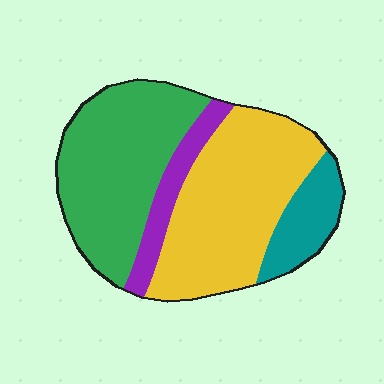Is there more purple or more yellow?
Yellow.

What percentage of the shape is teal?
Teal covers about 10% of the shape.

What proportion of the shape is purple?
Purple covers roughly 10% of the shape.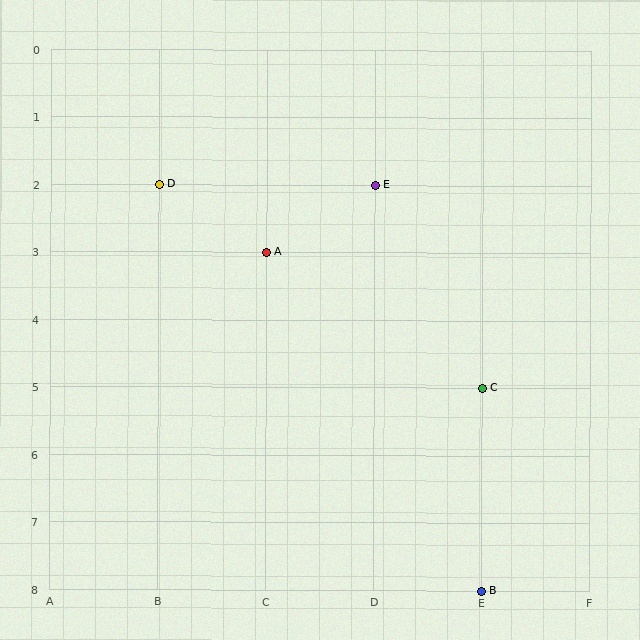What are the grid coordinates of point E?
Point E is at grid coordinates (D, 2).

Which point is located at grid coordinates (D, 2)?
Point E is at (D, 2).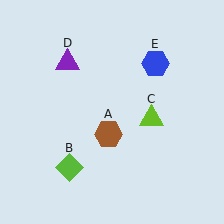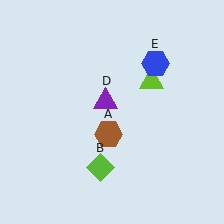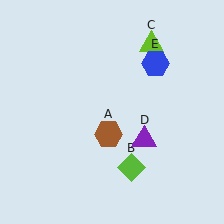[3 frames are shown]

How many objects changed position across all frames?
3 objects changed position: lime diamond (object B), lime triangle (object C), purple triangle (object D).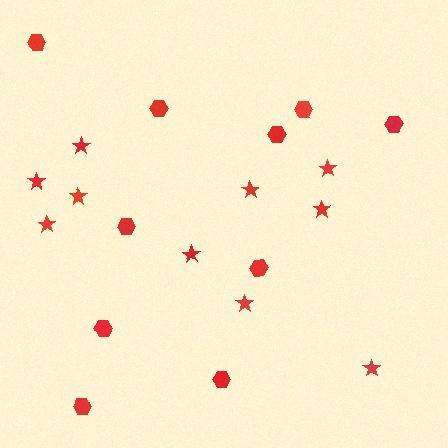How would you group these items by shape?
There are 2 groups: one group of stars (10) and one group of hexagons (10).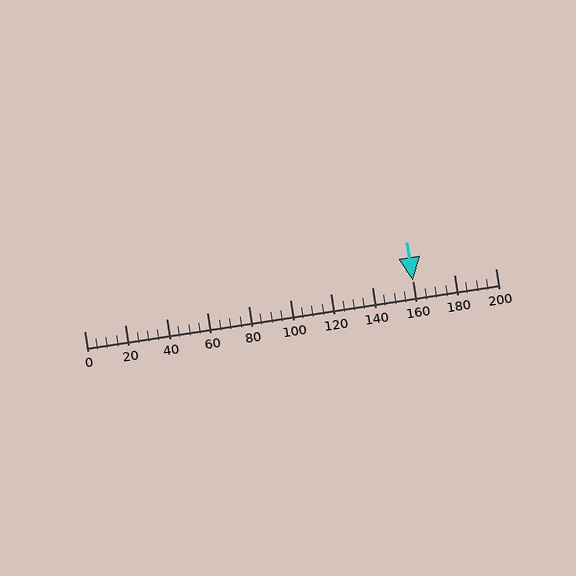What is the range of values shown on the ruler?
The ruler shows values from 0 to 200.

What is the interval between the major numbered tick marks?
The major tick marks are spaced 20 units apart.